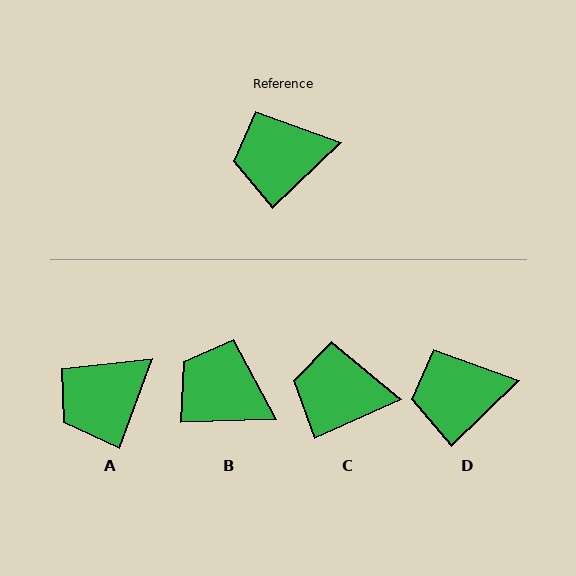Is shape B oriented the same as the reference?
No, it is off by about 42 degrees.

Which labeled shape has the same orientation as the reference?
D.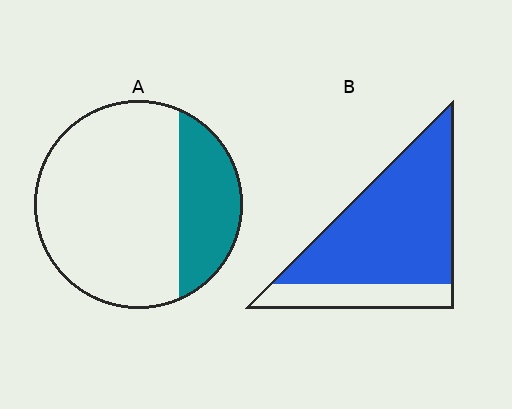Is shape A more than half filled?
No.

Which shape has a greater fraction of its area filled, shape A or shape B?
Shape B.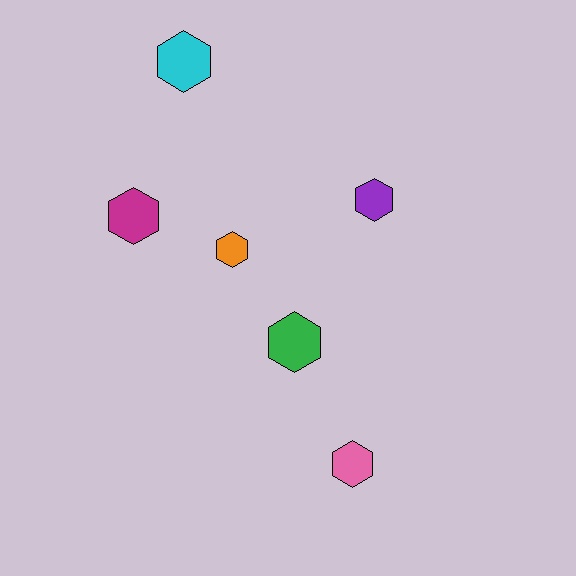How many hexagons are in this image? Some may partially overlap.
There are 6 hexagons.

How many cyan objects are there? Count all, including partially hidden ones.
There is 1 cyan object.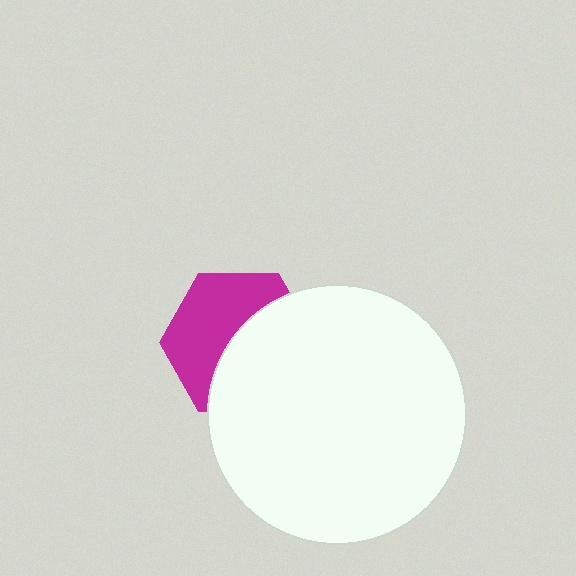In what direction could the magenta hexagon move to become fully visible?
The magenta hexagon could move left. That would shift it out from behind the white circle entirely.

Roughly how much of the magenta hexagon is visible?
About half of it is visible (roughly 49%).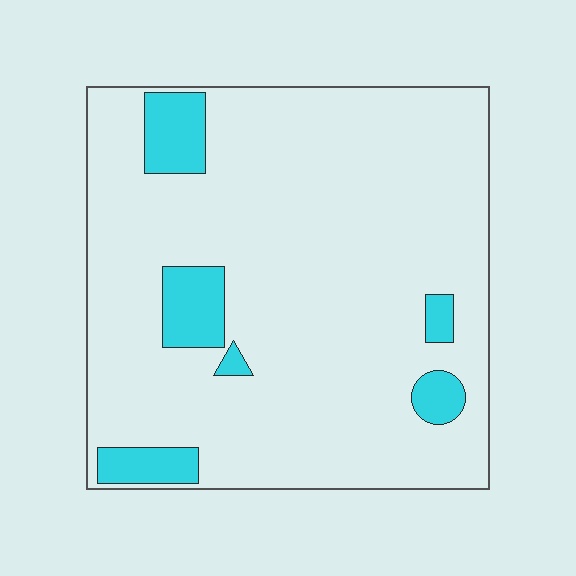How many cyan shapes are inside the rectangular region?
6.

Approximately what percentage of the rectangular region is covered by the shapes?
Approximately 10%.